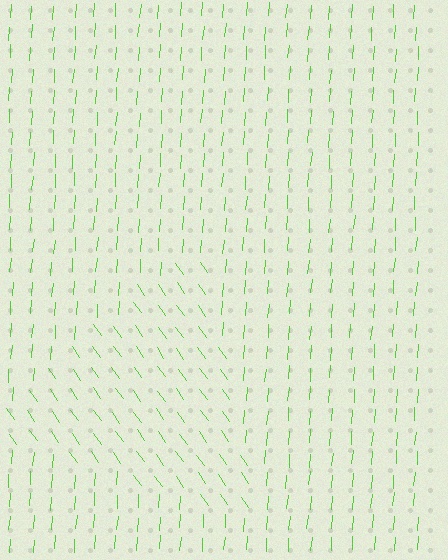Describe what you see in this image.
The image is filled with small lime line segments. A triangle region in the image has lines oriented differently from the surrounding lines, creating a visible texture boundary.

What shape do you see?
I see a triangle.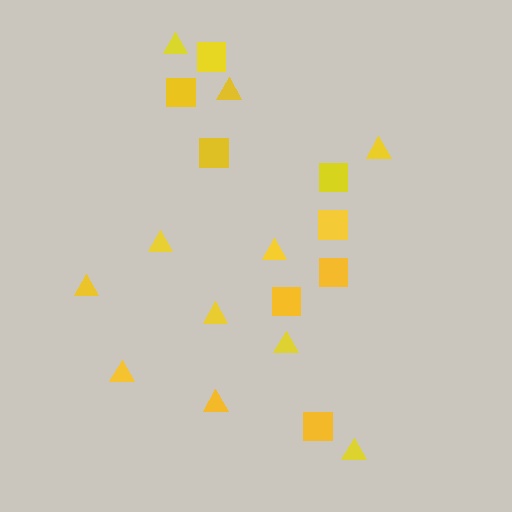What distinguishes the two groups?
There are 2 groups: one group of triangles (11) and one group of squares (8).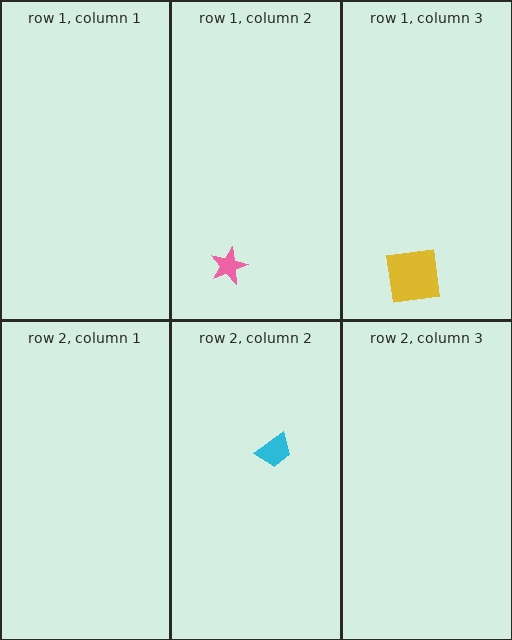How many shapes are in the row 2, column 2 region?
1.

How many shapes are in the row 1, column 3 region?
1.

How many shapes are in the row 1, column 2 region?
1.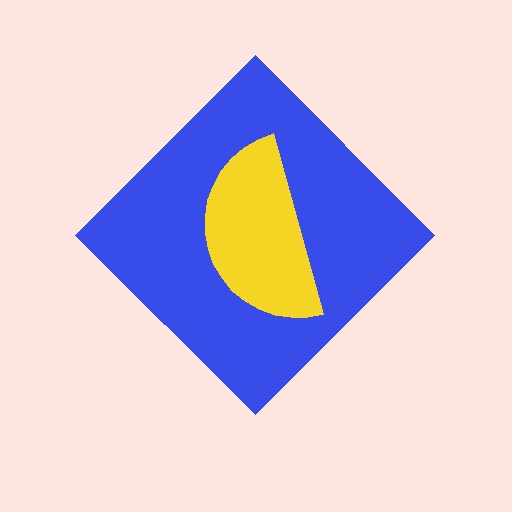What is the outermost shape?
The blue diamond.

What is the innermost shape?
The yellow semicircle.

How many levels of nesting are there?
2.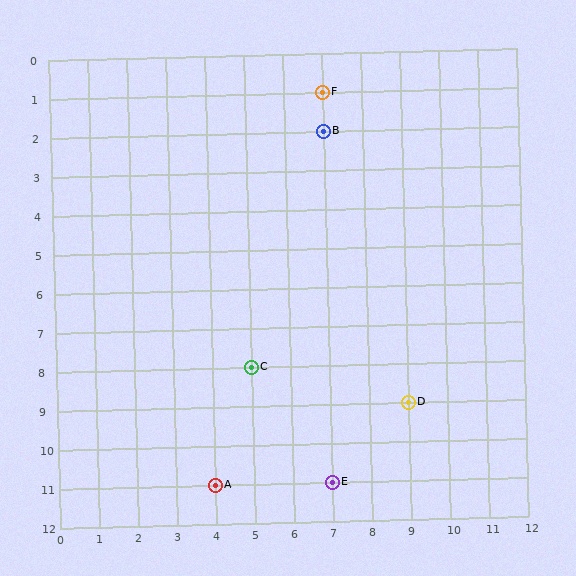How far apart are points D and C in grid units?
Points D and C are 4 columns and 1 row apart (about 4.1 grid units diagonally).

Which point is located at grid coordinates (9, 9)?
Point D is at (9, 9).